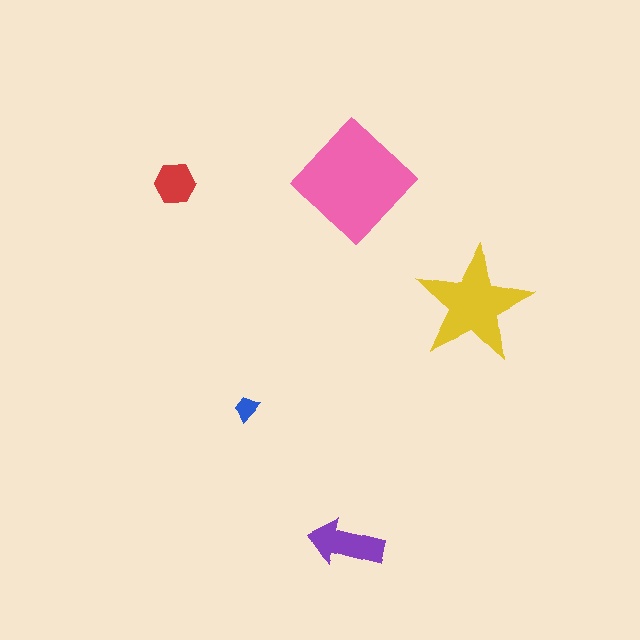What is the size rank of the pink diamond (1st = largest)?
1st.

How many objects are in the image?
There are 5 objects in the image.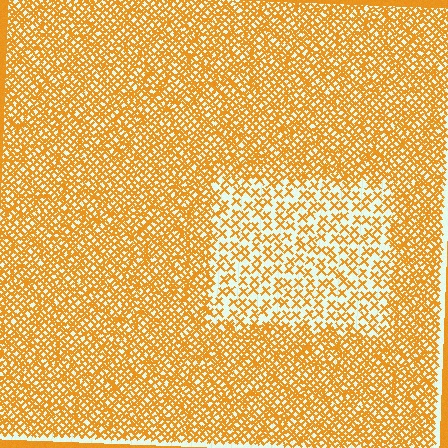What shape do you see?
I see a rectangle.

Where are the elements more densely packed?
The elements are more densely packed outside the rectangle boundary.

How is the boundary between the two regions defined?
The boundary is defined by a change in element density (approximately 2.4x ratio). All elements are the same color, size, and shape.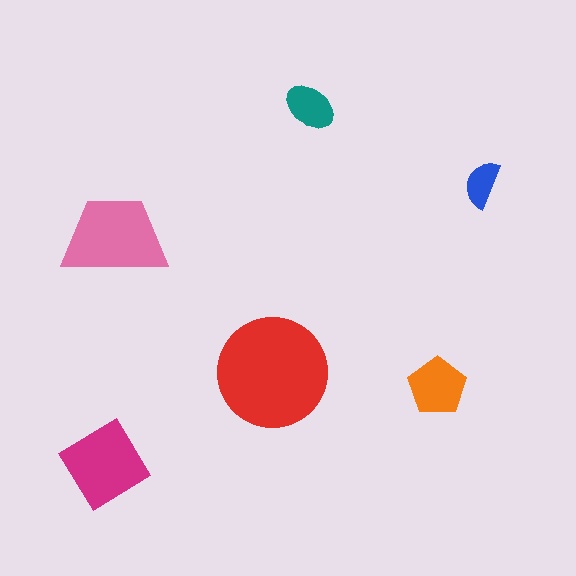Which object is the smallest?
The blue semicircle.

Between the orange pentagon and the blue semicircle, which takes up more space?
The orange pentagon.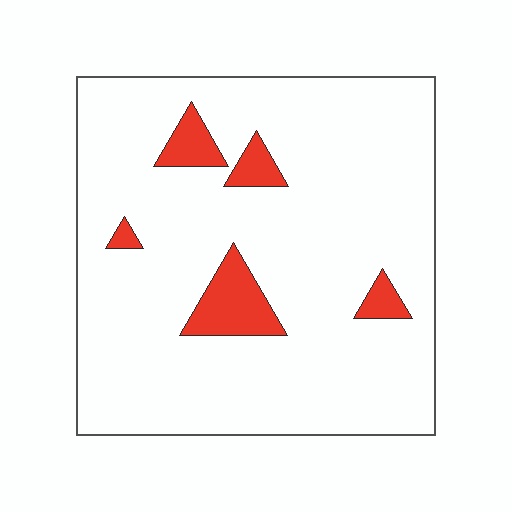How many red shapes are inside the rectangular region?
5.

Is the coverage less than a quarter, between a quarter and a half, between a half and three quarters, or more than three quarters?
Less than a quarter.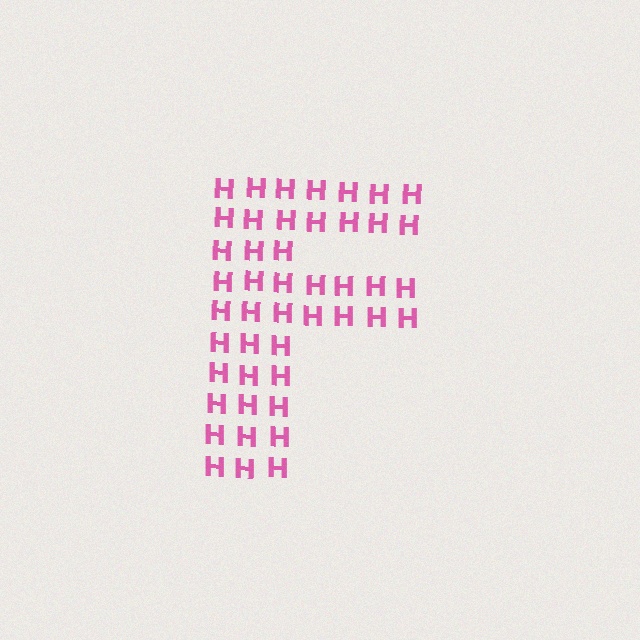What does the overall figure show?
The overall figure shows the letter F.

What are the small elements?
The small elements are letter H's.